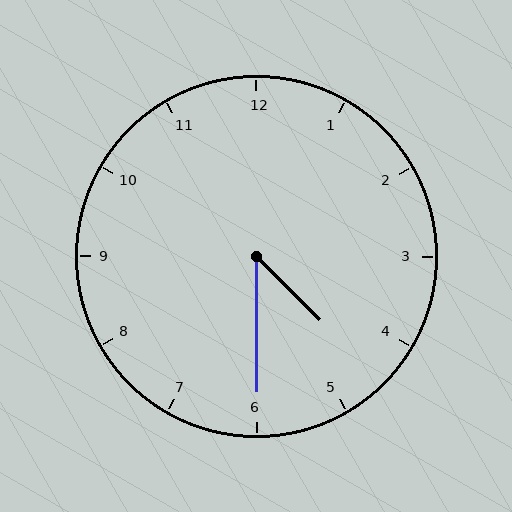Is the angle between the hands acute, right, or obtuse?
It is acute.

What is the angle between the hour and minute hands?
Approximately 45 degrees.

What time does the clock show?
4:30.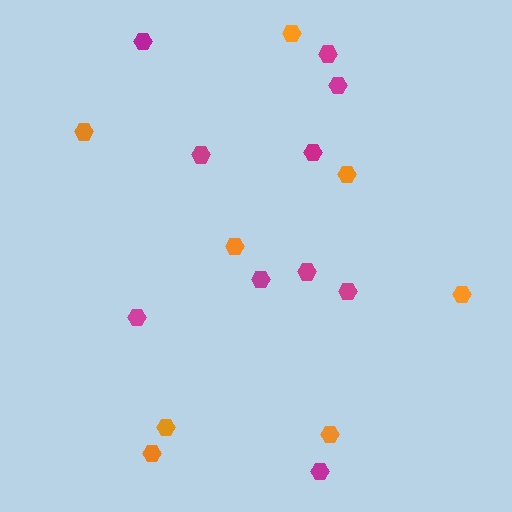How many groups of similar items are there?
There are 2 groups: one group of orange hexagons (8) and one group of magenta hexagons (10).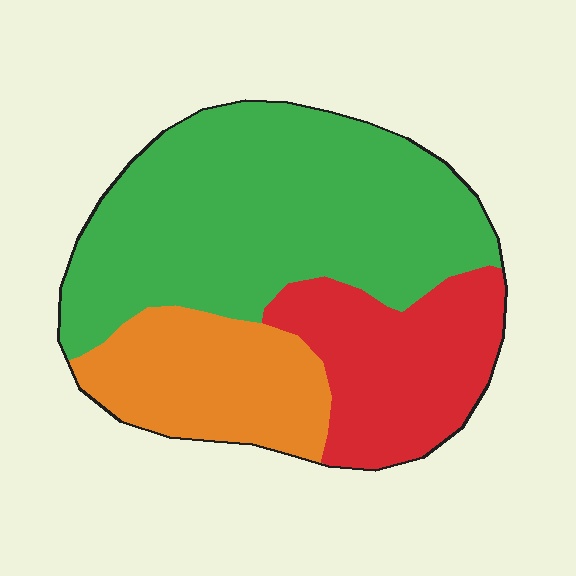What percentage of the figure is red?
Red covers about 25% of the figure.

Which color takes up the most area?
Green, at roughly 55%.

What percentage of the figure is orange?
Orange covers around 20% of the figure.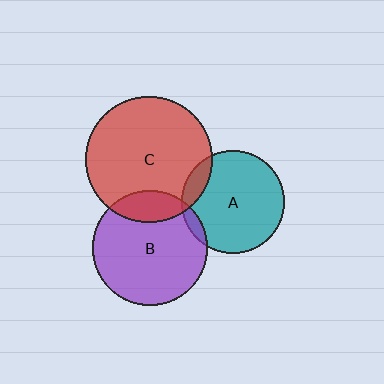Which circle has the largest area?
Circle C (red).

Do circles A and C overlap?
Yes.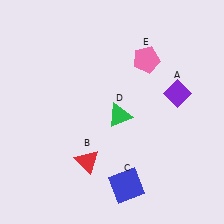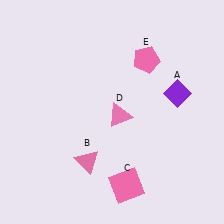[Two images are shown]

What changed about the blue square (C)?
In Image 1, C is blue. In Image 2, it changed to pink.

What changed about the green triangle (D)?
In Image 1, D is green. In Image 2, it changed to pink.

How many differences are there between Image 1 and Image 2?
There are 3 differences between the two images.